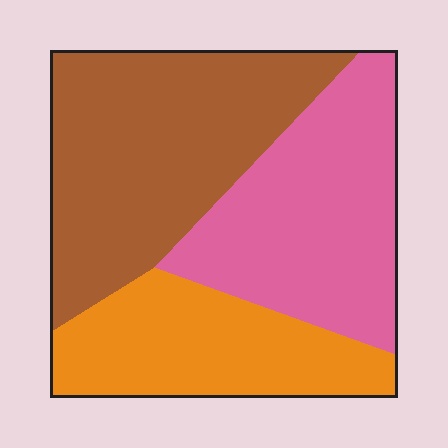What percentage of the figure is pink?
Pink covers roughly 35% of the figure.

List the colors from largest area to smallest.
From largest to smallest: brown, pink, orange.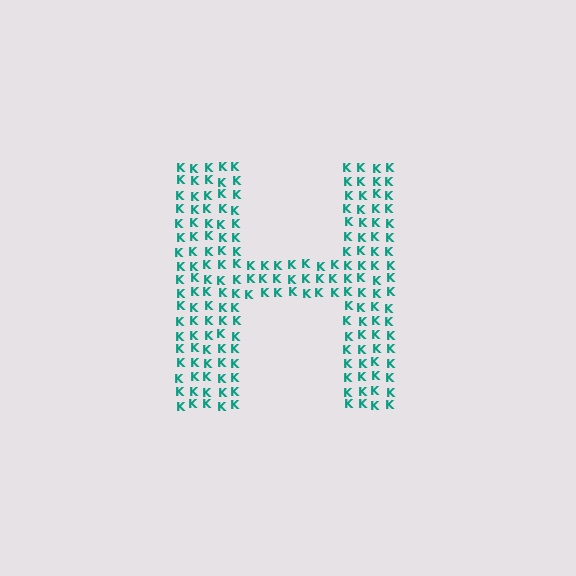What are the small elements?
The small elements are letter K's.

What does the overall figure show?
The overall figure shows the letter H.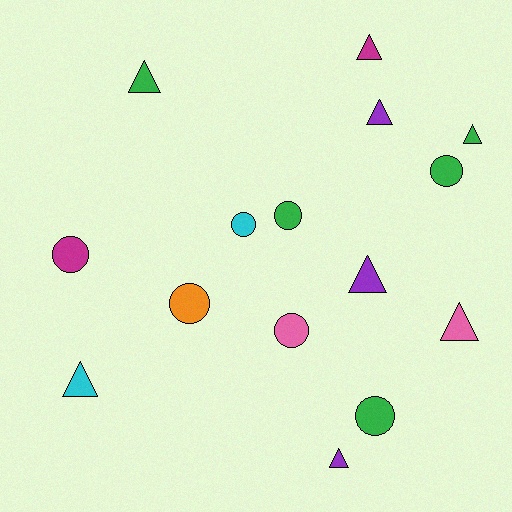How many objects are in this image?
There are 15 objects.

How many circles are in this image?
There are 7 circles.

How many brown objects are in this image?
There are no brown objects.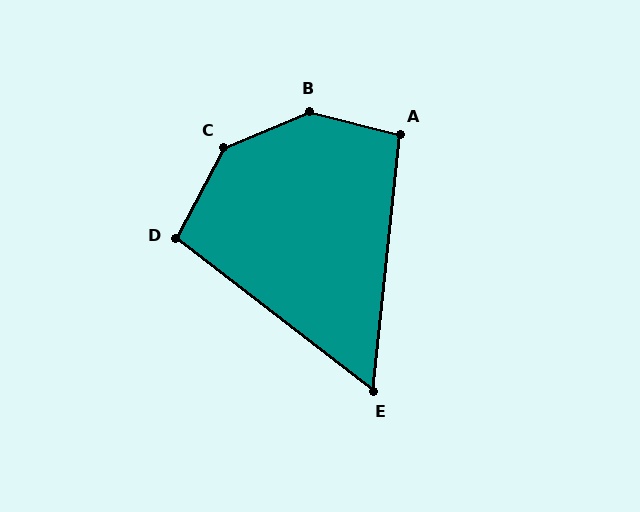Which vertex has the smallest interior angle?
E, at approximately 58 degrees.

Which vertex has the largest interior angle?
B, at approximately 142 degrees.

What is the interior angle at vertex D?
Approximately 100 degrees (obtuse).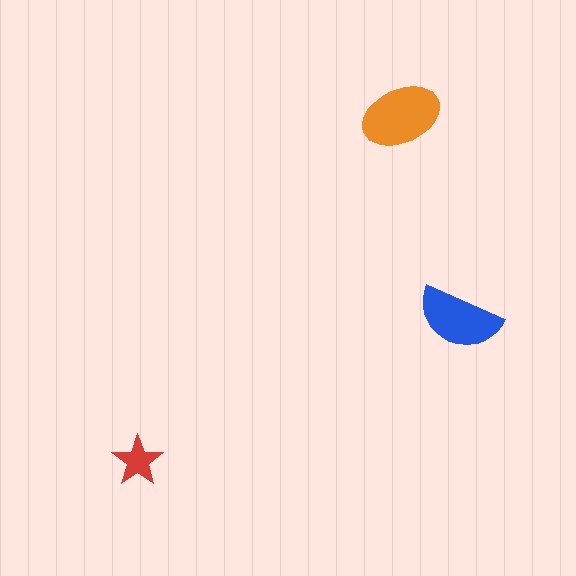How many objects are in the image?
There are 3 objects in the image.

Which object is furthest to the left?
The red star is leftmost.